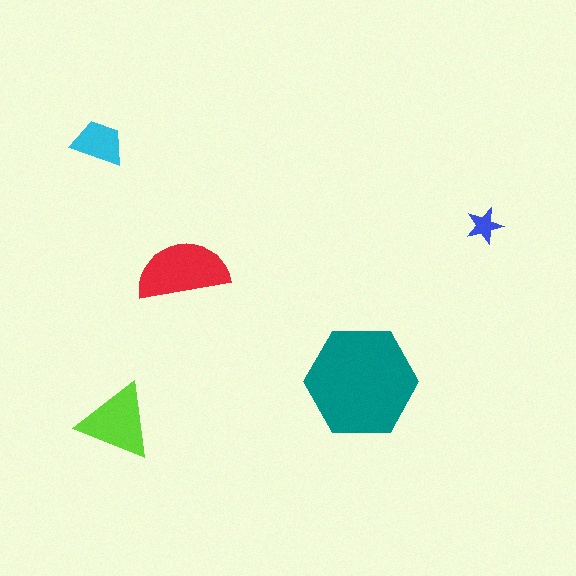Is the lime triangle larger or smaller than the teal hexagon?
Smaller.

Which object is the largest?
The teal hexagon.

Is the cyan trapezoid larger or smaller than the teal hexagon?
Smaller.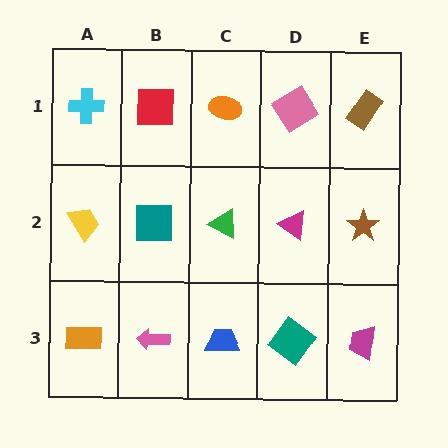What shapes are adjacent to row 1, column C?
A green triangle (row 2, column C), a red square (row 1, column B), a pink diamond (row 1, column D).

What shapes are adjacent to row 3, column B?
A teal square (row 2, column B), an orange rectangle (row 3, column A), a blue trapezoid (row 3, column C).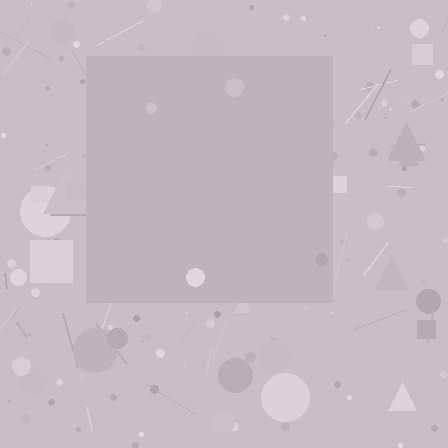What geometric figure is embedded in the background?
A square is embedded in the background.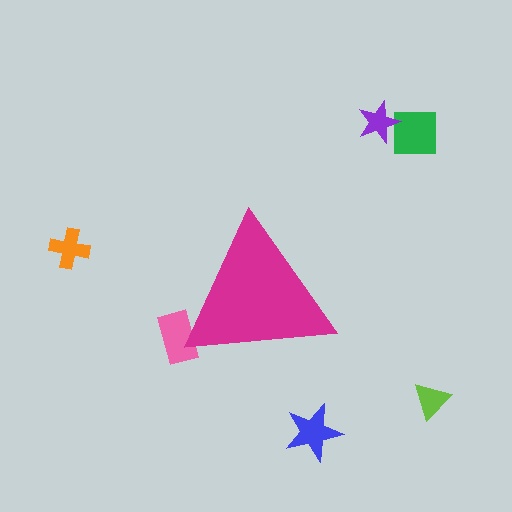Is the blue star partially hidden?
No, the blue star is fully visible.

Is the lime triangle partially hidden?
No, the lime triangle is fully visible.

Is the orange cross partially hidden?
No, the orange cross is fully visible.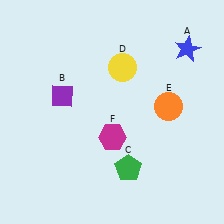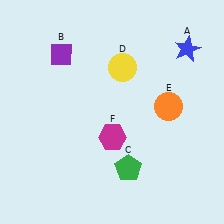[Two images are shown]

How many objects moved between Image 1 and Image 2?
1 object moved between the two images.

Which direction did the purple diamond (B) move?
The purple diamond (B) moved up.